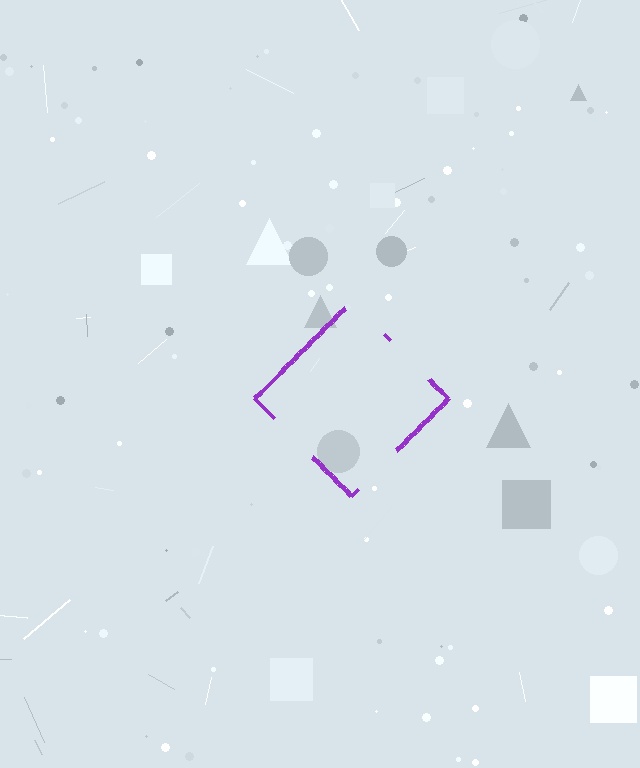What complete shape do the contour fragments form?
The contour fragments form a diamond.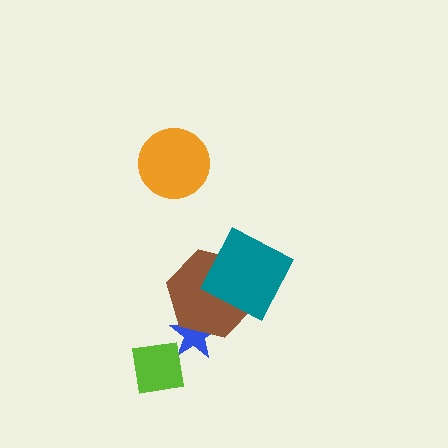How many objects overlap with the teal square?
1 object overlaps with the teal square.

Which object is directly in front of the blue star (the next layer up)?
The brown hexagon is directly in front of the blue star.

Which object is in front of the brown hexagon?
The teal square is in front of the brown hexagon.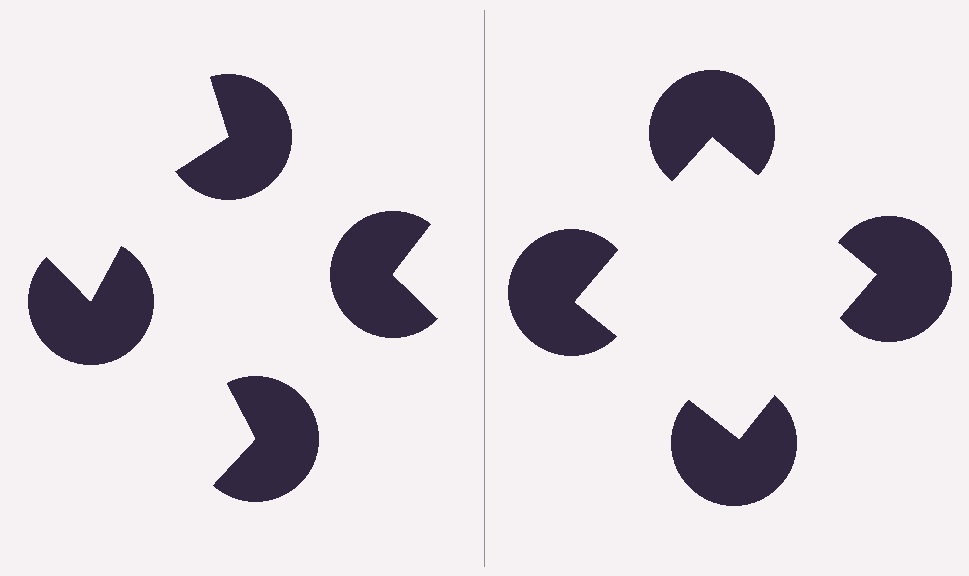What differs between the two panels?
The pac-man discs are positioned identically on both sides; only the wedge orientations differ. On the right they align to a square; on the left they are misaligned.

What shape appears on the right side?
An illusory square.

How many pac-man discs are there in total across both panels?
8 — 4 on each side.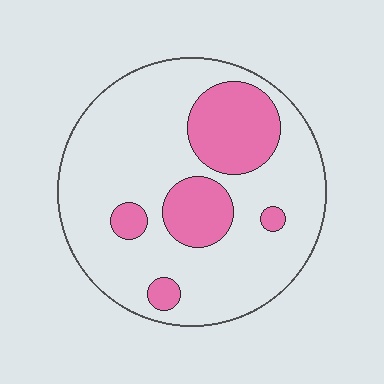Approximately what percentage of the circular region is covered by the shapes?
Approximately 25%.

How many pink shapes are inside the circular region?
5.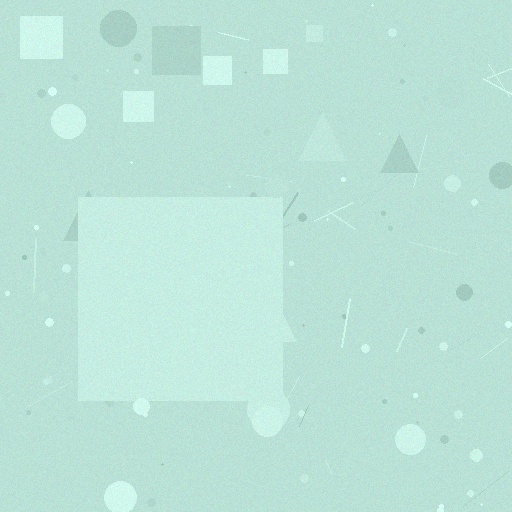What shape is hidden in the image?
A square is hidden in the image.